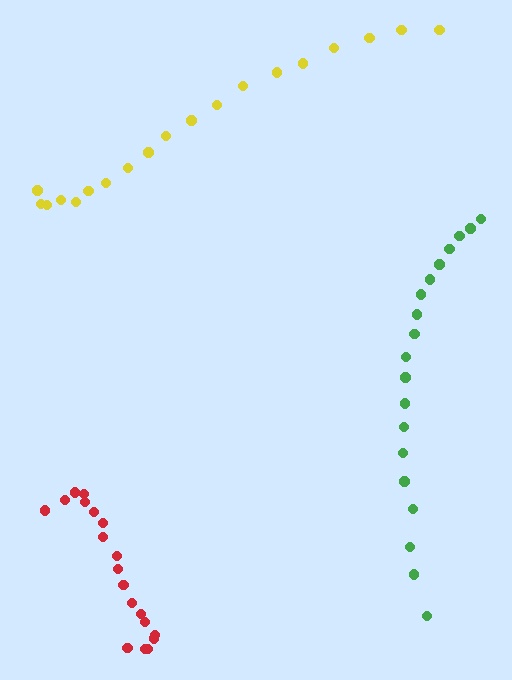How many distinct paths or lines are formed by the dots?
There are 3 distinct paths.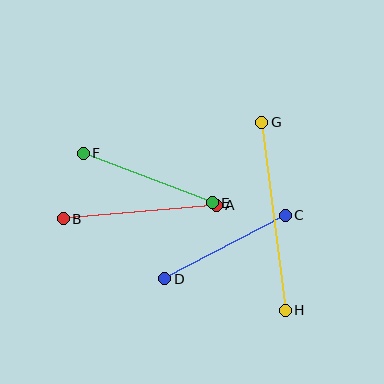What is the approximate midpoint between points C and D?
The midpoint is at approximately (225, 247) pixels.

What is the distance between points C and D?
The distance is approximately 136 pixels.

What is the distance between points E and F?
The distance is approximately 138 pixels.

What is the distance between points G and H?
The distance is approximately 189 pixels.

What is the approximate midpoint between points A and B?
The midpoint is at approximately (140, 212) pixels.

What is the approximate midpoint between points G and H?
The midpoint is at approximately (274, 216) pixels.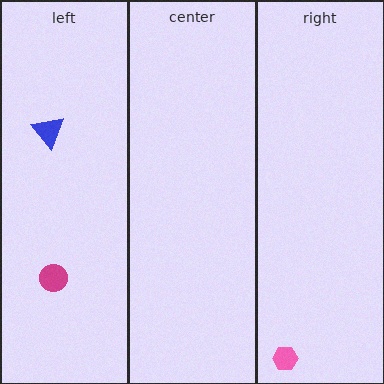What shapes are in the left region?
The magenta circle, the blue triangle.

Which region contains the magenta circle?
The left region.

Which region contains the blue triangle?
The left region.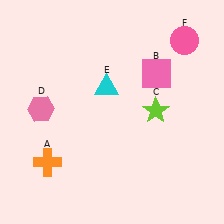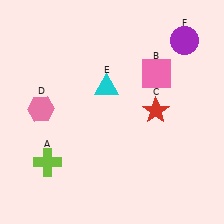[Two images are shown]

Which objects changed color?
A changed from orange to lime. C changed from lime to red. F changed from pink to purple.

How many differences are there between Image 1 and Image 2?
There are 3 differences between the two images.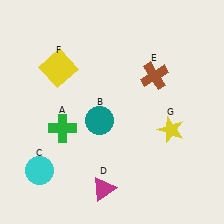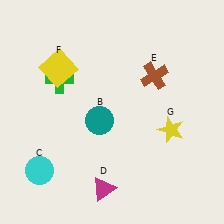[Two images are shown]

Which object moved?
The green cross (A) moved up.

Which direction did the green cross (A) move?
The green cross (A) moved up.